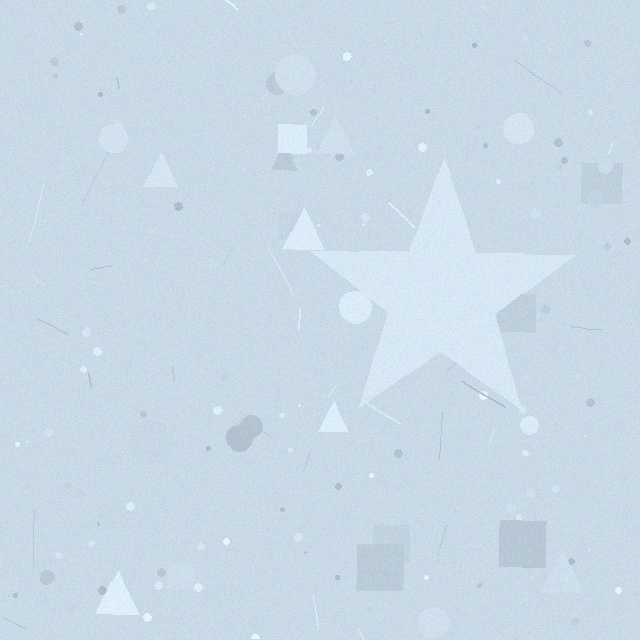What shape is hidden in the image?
A star is hidden in the image.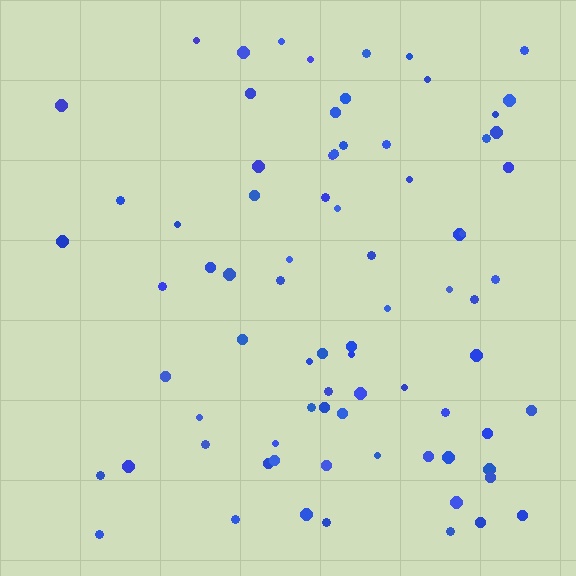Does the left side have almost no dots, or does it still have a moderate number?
Still a moderate number, just noticeably fewer than the right.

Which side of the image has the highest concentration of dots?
The right.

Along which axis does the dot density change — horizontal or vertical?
Horizontal.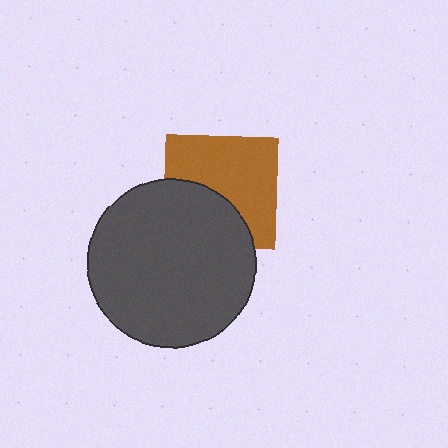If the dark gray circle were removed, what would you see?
You would see the complete brown square.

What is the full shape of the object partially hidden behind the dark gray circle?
The partially hidden object is a brown square.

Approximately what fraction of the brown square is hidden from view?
Roughly 38% of the brown square is hidden behind the dark gray circle.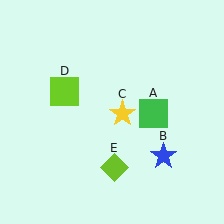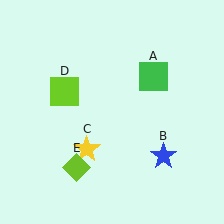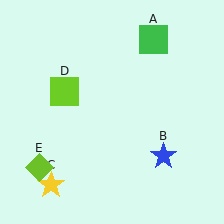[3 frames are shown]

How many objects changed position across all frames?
3 objects changed position: green square (object A), yellow star (object C), lime diamond (object E).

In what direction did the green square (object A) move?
The green square (object A) moved up.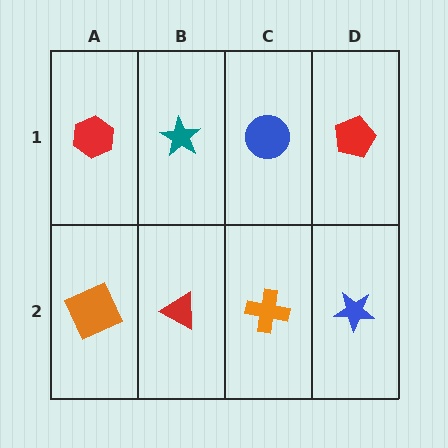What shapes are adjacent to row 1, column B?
A red triangle (row 2, column B), a red hexagon (row 1, column A), a blue circle (row 1, column C).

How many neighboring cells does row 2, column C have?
3.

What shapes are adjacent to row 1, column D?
A blue star (row 2, column D), a blue circle (row 1, column C).